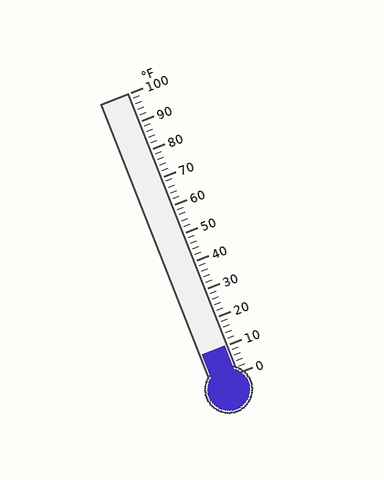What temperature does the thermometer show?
The thermometer shows approximately 10°F.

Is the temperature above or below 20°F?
The temperature is below 20°F.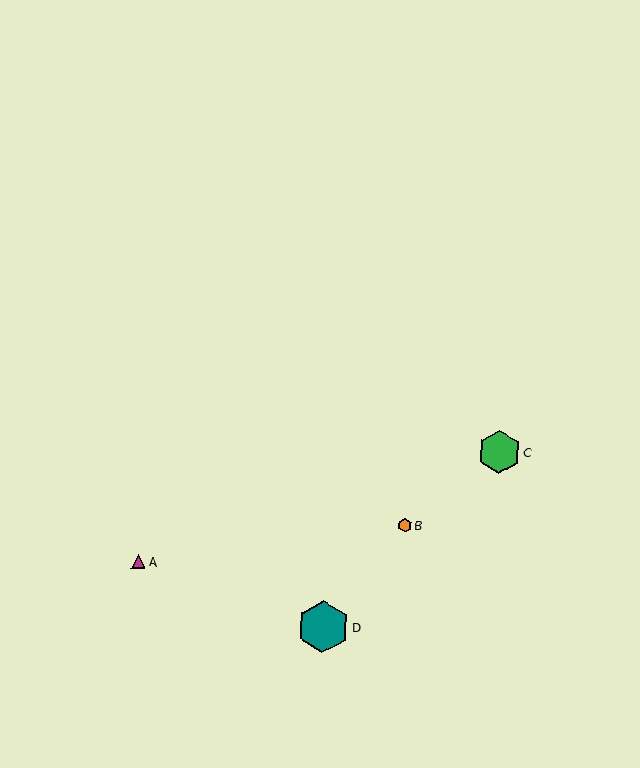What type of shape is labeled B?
Shape B is an orange hexagon.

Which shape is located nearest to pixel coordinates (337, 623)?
The teal hexagon (labeled D) at (323, 627) is nearest to that location.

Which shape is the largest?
The teal hexagon (labeled D) is the largest.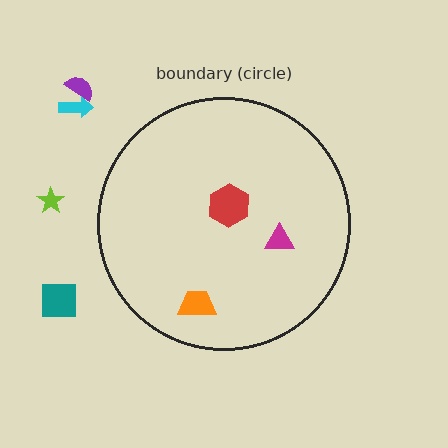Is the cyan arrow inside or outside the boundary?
Outside.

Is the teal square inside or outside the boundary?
Outside.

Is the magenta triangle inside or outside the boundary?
Inside.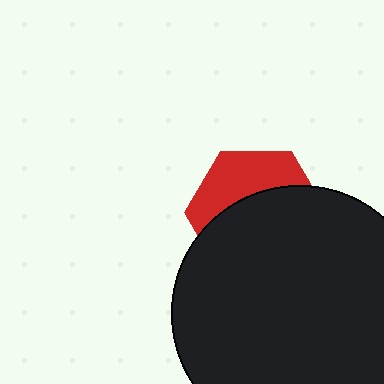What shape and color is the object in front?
The object in front is a black circle.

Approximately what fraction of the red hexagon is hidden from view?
Roughly 63% of the red hexagon is hidden behind the black circle.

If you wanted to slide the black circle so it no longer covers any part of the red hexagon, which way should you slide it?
Slide it down — that is the most direct way to separate the two shapes.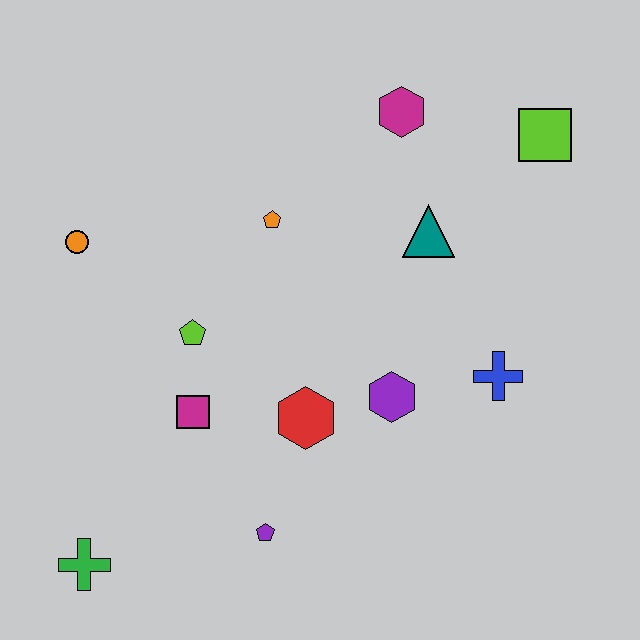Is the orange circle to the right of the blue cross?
No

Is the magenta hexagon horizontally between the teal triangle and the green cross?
Yes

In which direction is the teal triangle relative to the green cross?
The teal triangle is to the right of the green cross.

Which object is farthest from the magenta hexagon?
The green cross is farthest from the magenta hexagon.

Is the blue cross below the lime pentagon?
Yes